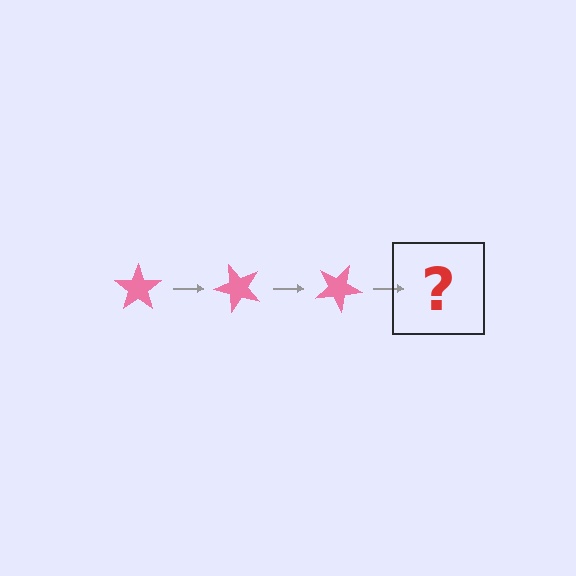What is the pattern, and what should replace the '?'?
The pattern is that the star rotates 50 degrees each step. The '?' should be a pink star rotated 150 degrees.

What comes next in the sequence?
The next element should be a pink star rotated 150 degrees.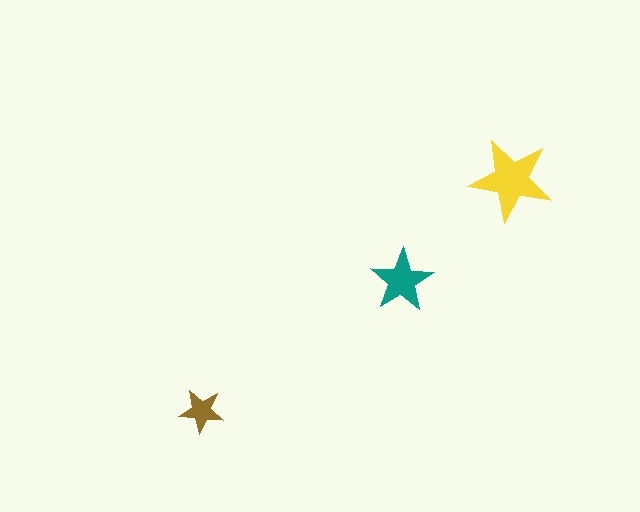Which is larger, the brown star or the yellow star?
The yellow one.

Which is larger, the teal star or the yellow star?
The yellow one.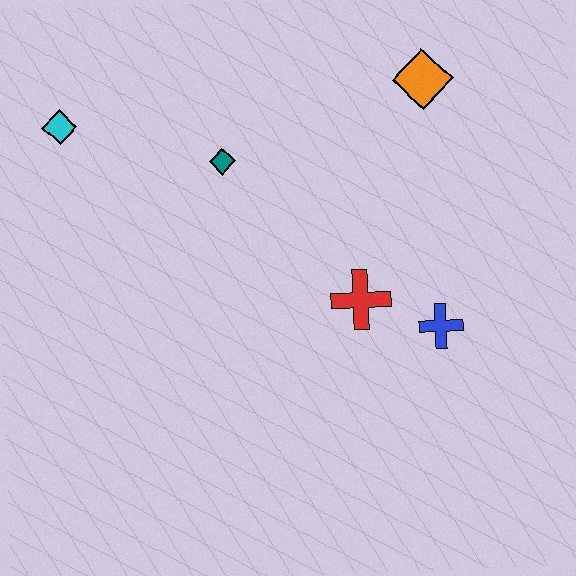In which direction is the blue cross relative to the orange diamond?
The blue cross is below the orange diamond.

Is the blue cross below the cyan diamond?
Yes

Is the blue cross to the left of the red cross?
No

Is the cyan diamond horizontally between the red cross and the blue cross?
No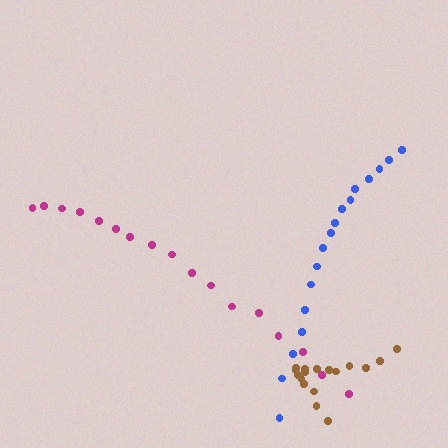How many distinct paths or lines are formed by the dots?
There are 3 distinct paths.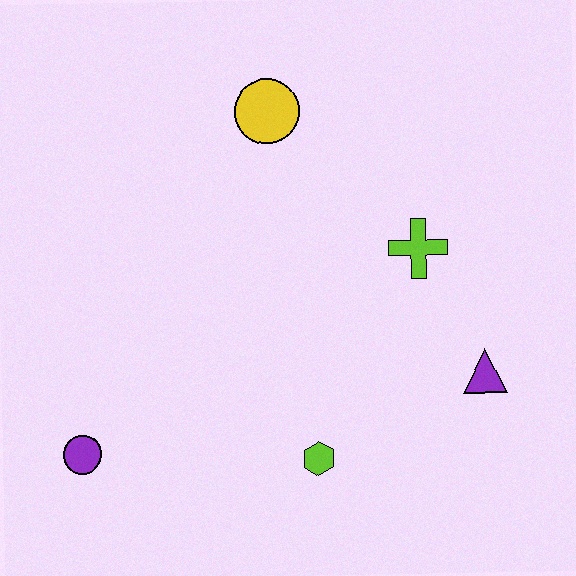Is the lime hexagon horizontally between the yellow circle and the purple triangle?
Yes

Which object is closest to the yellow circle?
The lime cross is closest to the yellow circle.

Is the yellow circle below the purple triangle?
No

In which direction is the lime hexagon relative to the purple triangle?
The lime hexagon is to the left of the purple triangle.